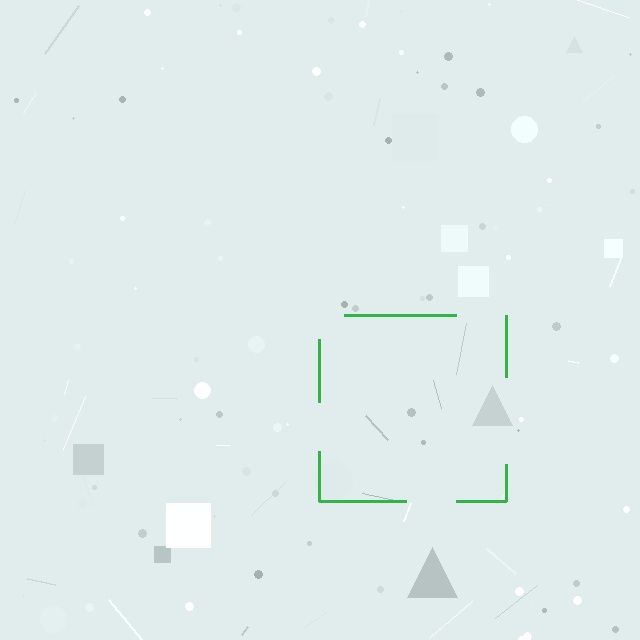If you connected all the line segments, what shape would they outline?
They would outline a square.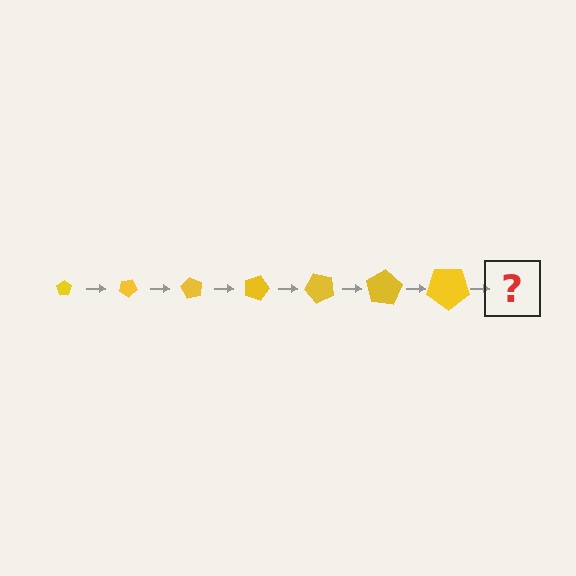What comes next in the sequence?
The next element should be a pentagon, larger than the previous one and rotated 210 degrees from the start.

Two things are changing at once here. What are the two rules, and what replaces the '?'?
The two rules are that the pentagon grows larger each step and it rotates 30 degrees each step. The '?' should be a pentagon, larger than the previous one and rotated 210 degrees from the start.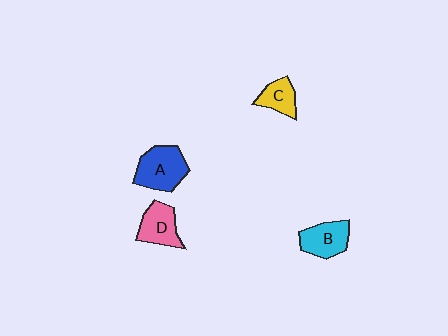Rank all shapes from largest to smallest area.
From largest to smallest: A (blue), B (cyan), D (pink), C (yellow).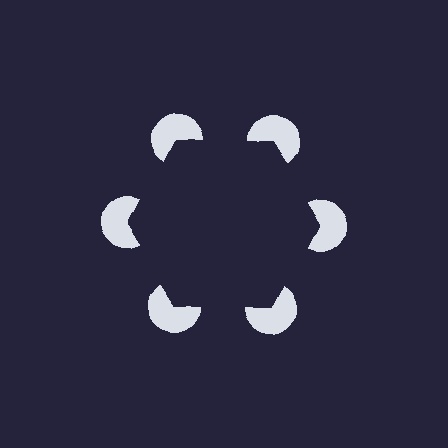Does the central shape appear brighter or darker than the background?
It typically appears slightly darker than the background, even though no actual brightness change is drawn.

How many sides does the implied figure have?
6 sides.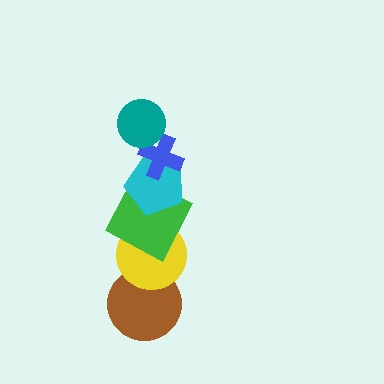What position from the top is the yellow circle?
The yellow circle is 5th from the top.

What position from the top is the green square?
The green square is 4th from the top.